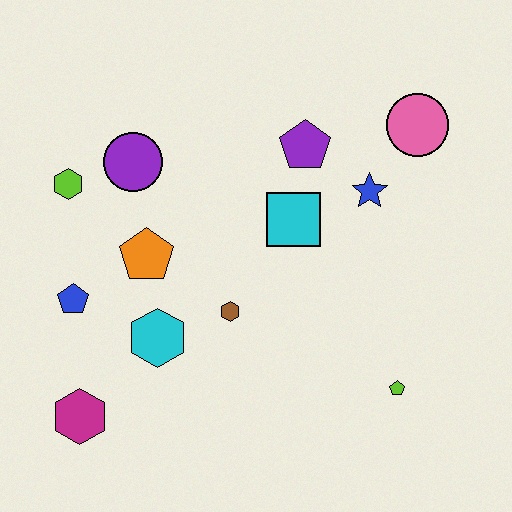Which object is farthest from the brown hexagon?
The pink circle is farthest from the brown hexagon.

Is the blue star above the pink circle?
No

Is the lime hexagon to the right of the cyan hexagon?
No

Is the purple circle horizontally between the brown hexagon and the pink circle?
No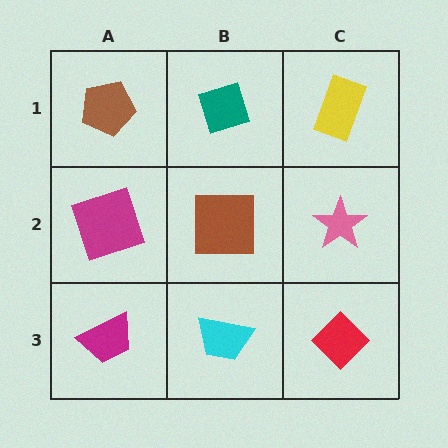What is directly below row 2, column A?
A magenta trapezoid.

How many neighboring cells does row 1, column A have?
2.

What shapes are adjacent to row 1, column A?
A magenta square (row 2, column A), a teal diamond (row 1, column B).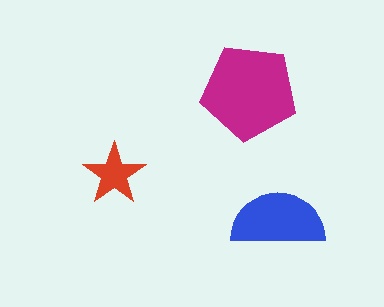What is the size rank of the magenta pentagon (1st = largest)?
1st.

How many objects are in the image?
There are 3 objects in the image.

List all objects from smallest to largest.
The red star, the blue semicircle, the magenta pentagon.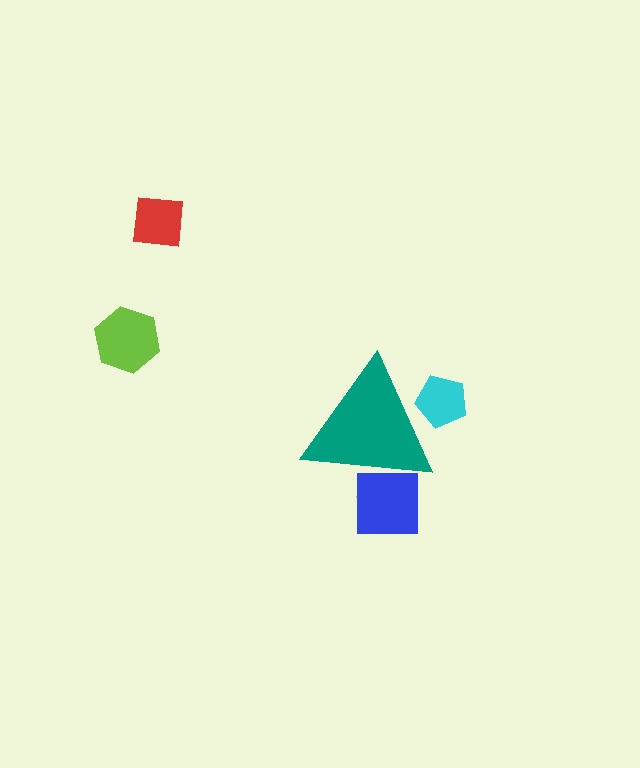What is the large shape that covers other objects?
A teal triangle.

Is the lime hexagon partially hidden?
No, the lime hexagon is fully visible.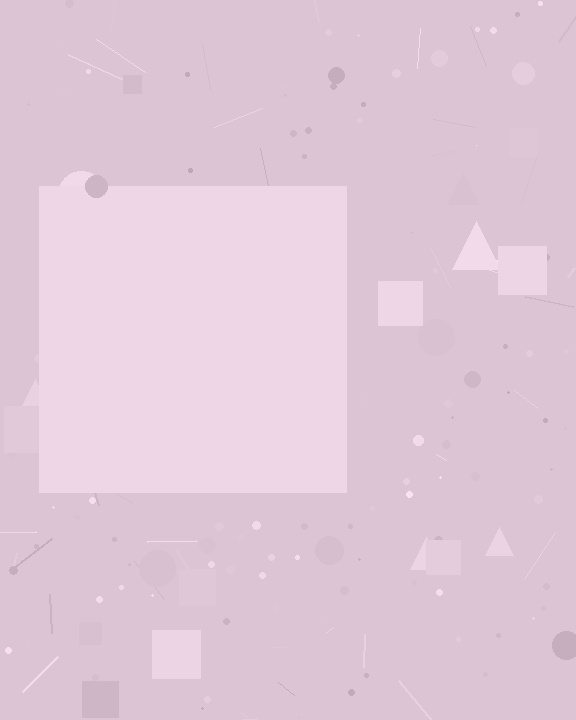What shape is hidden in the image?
A square is hidden in the image.